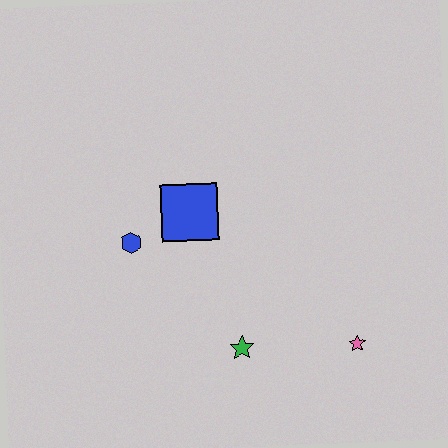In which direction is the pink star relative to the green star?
The pink star is to the right of the green star.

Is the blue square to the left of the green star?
Yes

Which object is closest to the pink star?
The green star is closest to the pink star.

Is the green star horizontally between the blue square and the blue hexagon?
No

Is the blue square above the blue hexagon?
Yes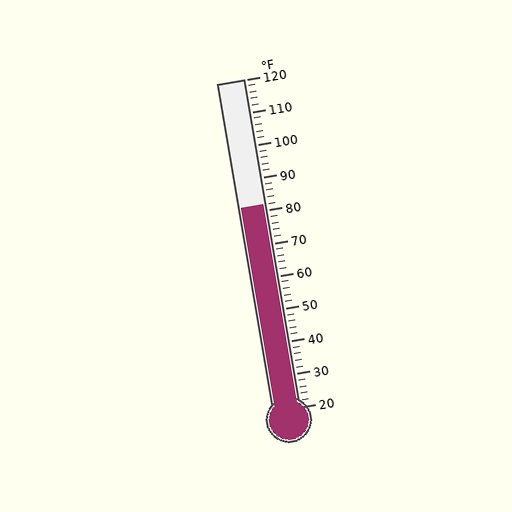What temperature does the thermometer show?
The thermometer shows approximately 82°F.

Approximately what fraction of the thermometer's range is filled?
The thermometer is filled to approximately 60% of its range.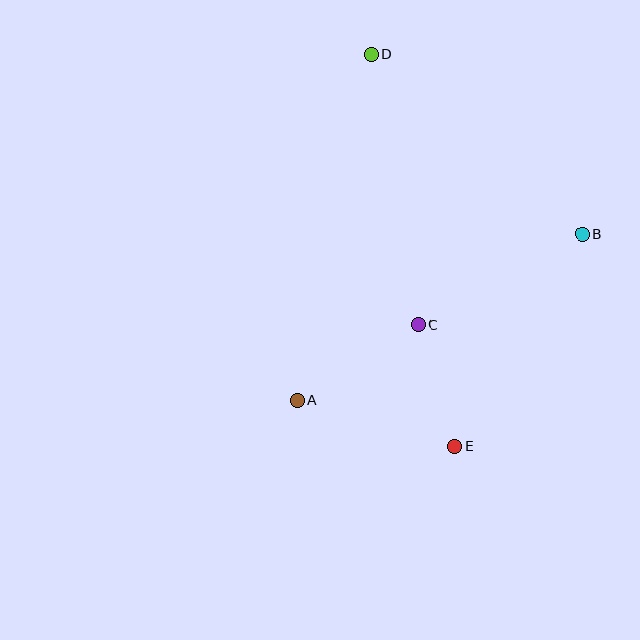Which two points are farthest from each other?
Points D and E are farthest from each other.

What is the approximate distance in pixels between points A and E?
The distance between A and E is approximately 164 pixels.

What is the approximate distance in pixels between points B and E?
The distance between B and E is approximately 247 pixels.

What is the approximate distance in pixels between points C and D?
The distance between C and D is approximately 274 pixels.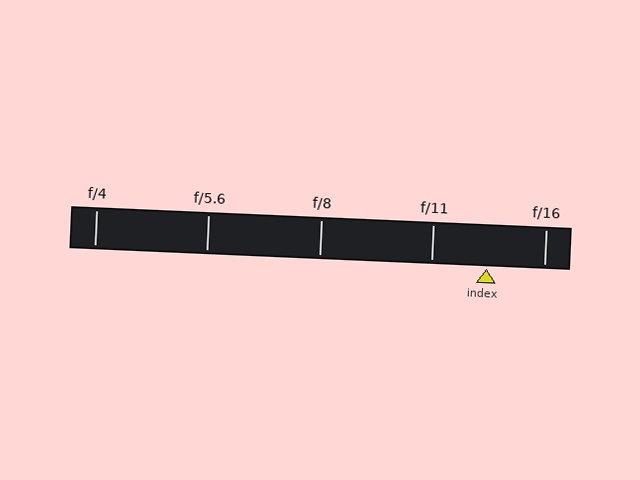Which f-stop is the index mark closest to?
The index mark is closest to f/11.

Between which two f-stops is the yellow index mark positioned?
The index mark is between f/11 and f/16.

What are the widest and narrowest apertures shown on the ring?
The widest aperture shown is f/4 and the narrowest is f/16.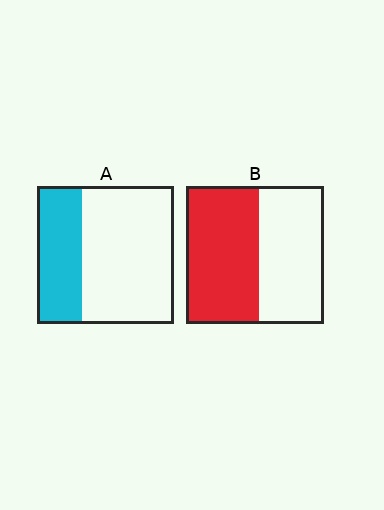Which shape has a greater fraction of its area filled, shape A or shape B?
Shape B.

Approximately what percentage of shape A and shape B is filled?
A is approximately 35% and B is approximately 55%.